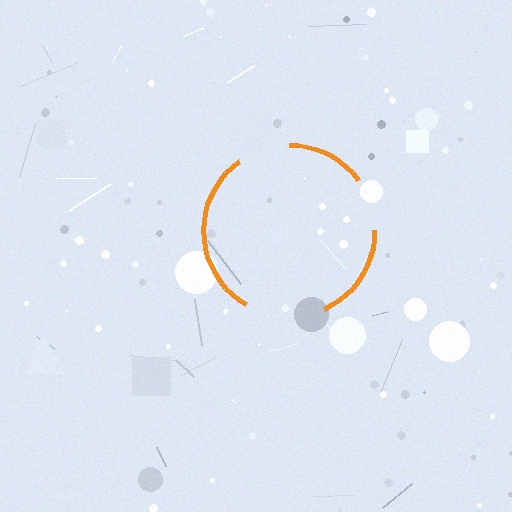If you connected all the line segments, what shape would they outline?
They would outline a circle.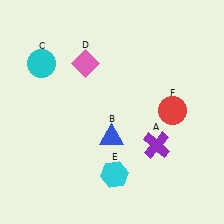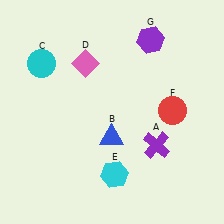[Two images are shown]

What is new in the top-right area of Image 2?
A purple hexagon (G) was added in the top-right area of Image 2.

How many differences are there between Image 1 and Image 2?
There is 1 difference between the two images.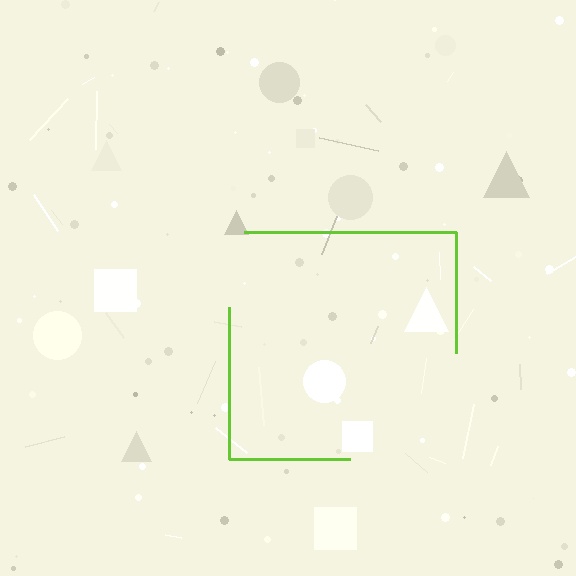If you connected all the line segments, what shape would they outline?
They would outline a square.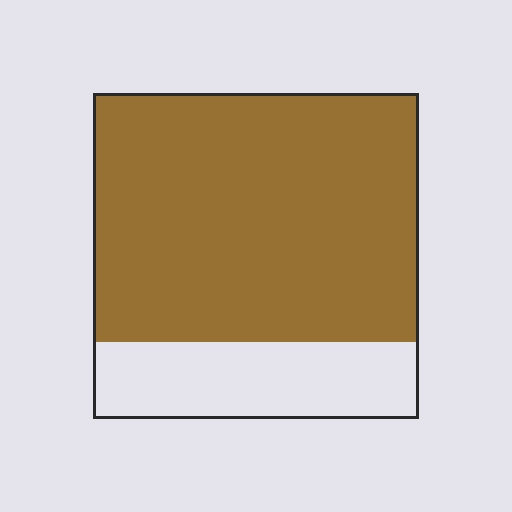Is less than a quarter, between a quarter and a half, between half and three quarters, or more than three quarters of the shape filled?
More than three quarters.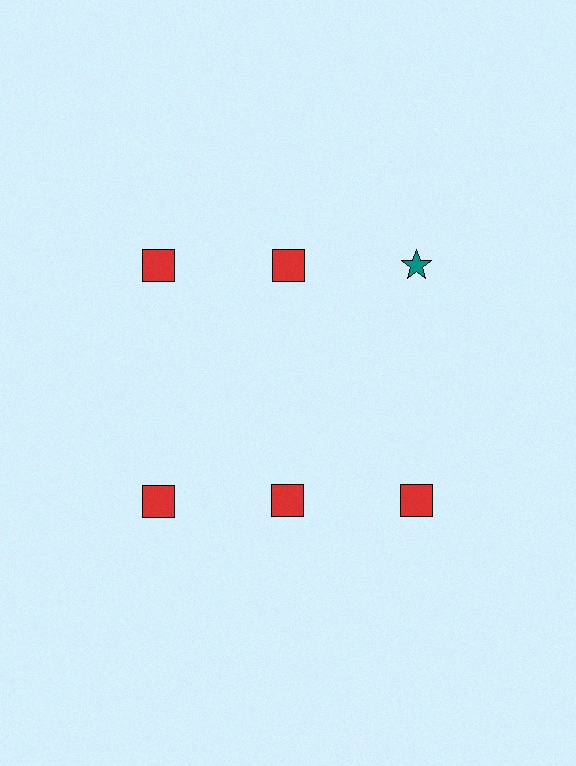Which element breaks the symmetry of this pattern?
The teal star in the top row, center column breaks the symmetry. All other shapes are red squares.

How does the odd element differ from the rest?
It differs in both color (teal instead of red) and shape (star instead of square).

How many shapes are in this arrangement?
There are 6 shapes arranged in a grid pattern.